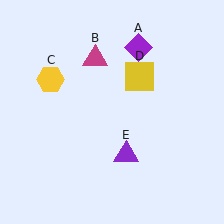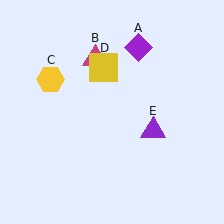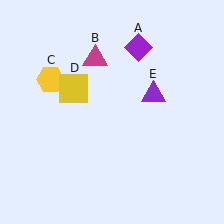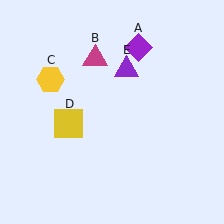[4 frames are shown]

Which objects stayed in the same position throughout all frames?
Purple diamond (object A) and magenta triangle (object B) and yellow hexagon (object C) remained stationary.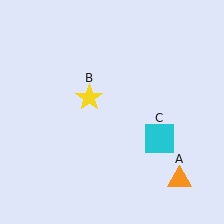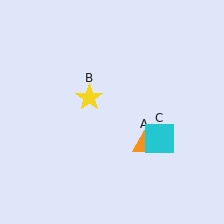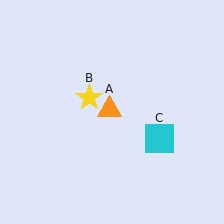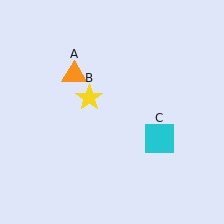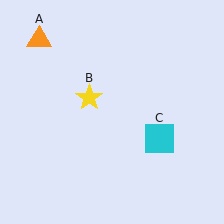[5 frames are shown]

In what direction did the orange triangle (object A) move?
The orange triangle (object A) moved up and to the left.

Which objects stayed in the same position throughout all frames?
Yellow star (object B) and cyan square (object C) remained stationary.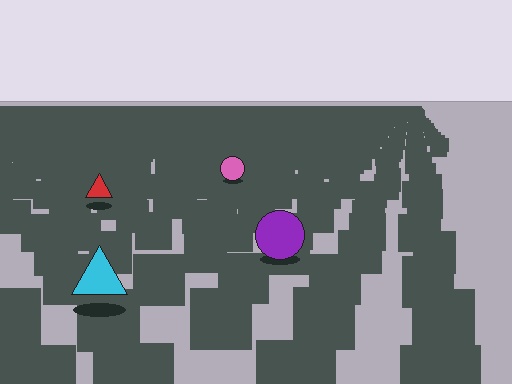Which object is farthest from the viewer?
The pink circle is farthest from the viewer. It appears smaller and the ground texture around it is denser.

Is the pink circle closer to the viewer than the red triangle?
No. The red triangle is closer — you can tell from the texture gradient: the ground texture is coarser near it.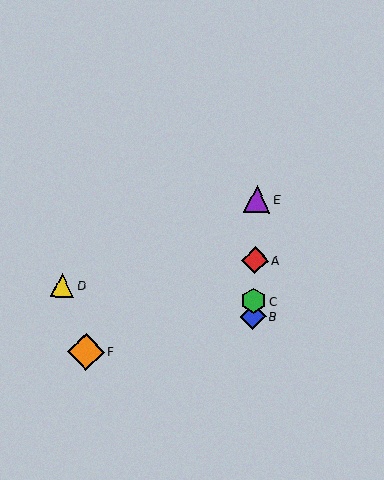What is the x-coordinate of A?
Object A is at x≈255.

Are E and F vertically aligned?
No, E is at x≈257 and F is at x≈86.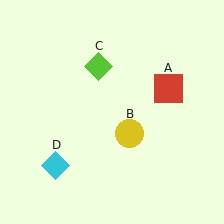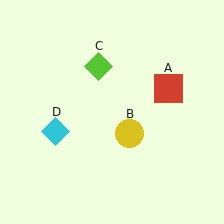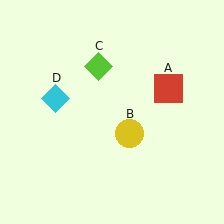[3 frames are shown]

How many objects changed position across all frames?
1 object changed position: cyan diamond (object D).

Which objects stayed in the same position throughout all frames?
Red square (object A) and yellow circle (object B) and lime diamond (object C) remained stationary.